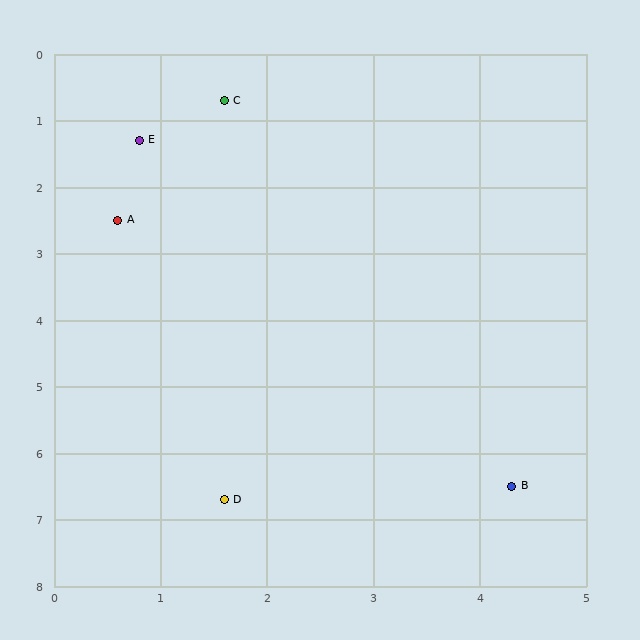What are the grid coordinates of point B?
Point B is at approximately (4.3, 6.5).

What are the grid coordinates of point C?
Point C is at approximately (1.6, 0.7).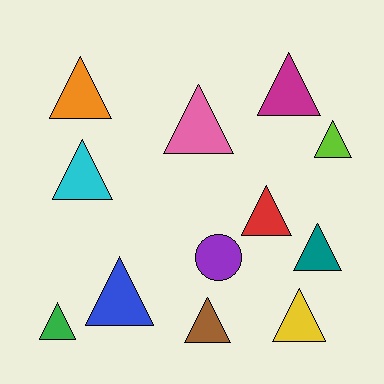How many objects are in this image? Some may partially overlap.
There are 12 objects.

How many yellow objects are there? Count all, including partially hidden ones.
There is 1 yellow object.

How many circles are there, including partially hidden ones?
There is 1 circle.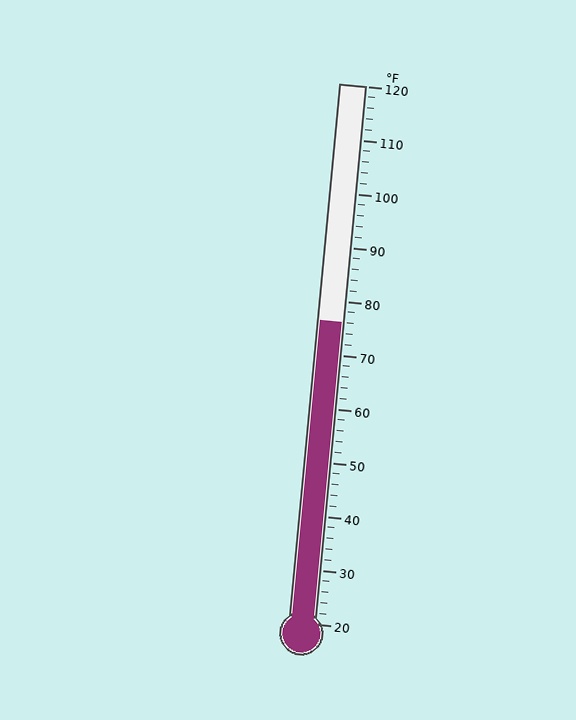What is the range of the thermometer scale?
The thermometer scale ranges from 20°F to 120°F.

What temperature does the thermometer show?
The thermometer shows approximately 76°F.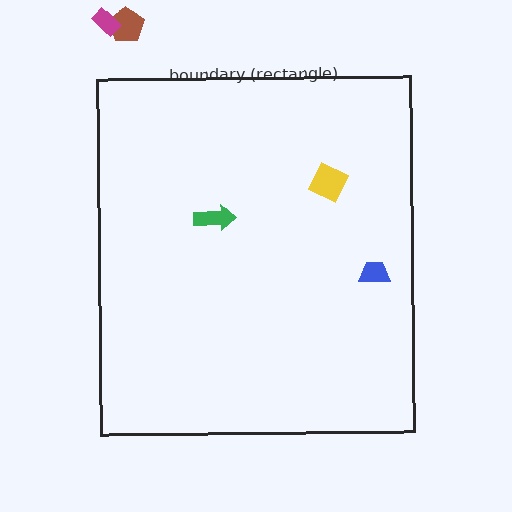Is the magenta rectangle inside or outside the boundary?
Outside.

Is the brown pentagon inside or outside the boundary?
Outside.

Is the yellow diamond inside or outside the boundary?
Inside.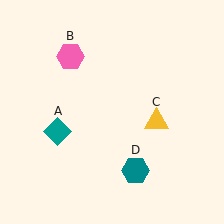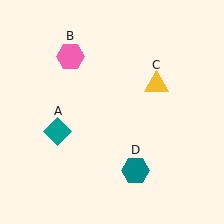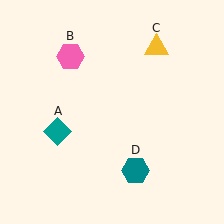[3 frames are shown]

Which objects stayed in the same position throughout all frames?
Teal diamond (object A) and pink hexagon (object B) and teal hexagon (object D) remained stationary.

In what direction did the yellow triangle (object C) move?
The yellow triangle (object C) moved up.